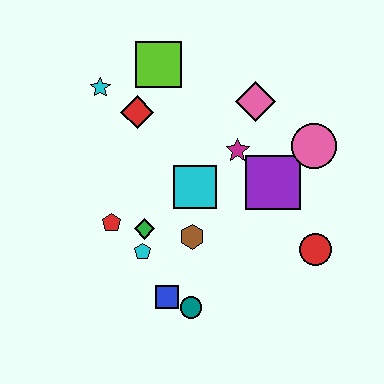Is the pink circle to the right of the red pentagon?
Yes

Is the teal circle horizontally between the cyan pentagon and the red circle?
Yes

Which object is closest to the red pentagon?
The green diamond is closest to the red pentagon.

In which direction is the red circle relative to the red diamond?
The red circle is to the right of the red diamond.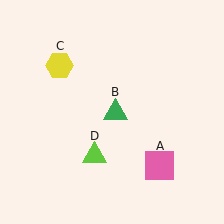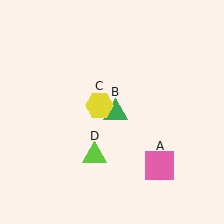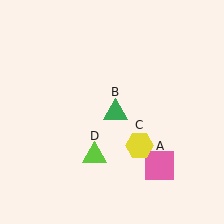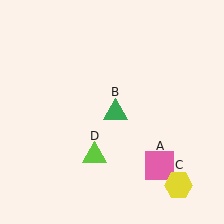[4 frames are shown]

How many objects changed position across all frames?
1 object changed position: yellow hexagon (object C).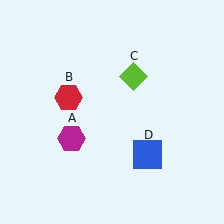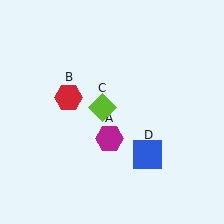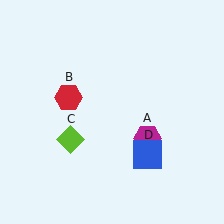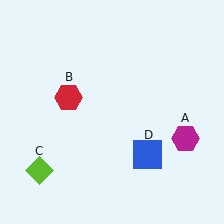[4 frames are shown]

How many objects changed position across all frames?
2 objects changed position: magenta hexagon (object A), lime diamond (object C).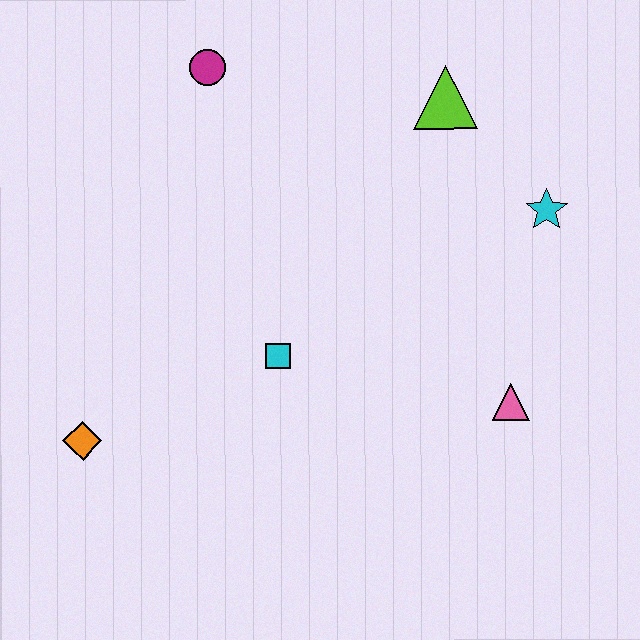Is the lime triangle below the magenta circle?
Yes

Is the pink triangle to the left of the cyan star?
Yes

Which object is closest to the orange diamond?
The cyan square is closest to the orange diamond.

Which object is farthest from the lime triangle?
The orange diamond is farthest from the lime triangle.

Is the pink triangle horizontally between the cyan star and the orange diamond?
Yes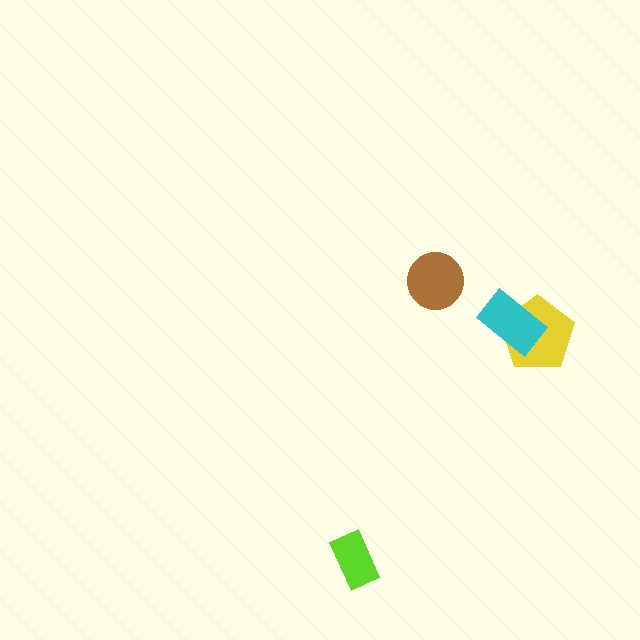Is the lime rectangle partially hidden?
No, no other shape covers it.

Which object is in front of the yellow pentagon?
The cyan rectangle is in front of the yellow pentagon.